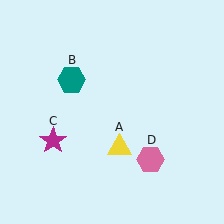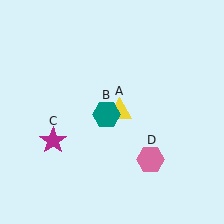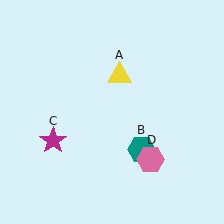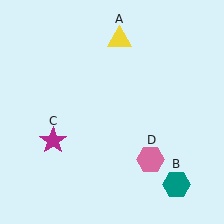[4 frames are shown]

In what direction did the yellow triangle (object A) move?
The yellow triangle (object A) moved up.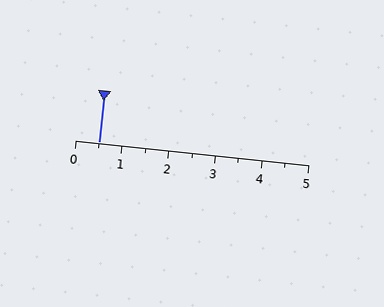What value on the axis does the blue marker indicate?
The marker indicates approximately 0.5.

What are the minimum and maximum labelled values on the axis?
The axis runs from 0 to 5.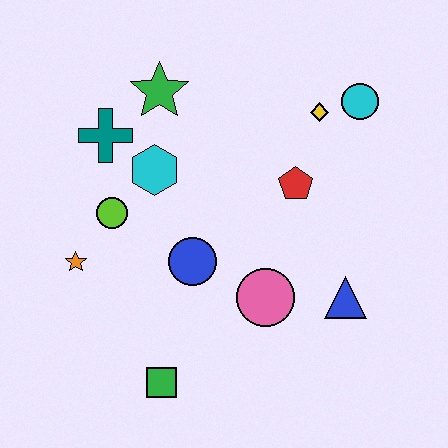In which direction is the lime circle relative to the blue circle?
The lime circle is to the left of the blue circle.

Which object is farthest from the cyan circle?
The green square is farthest from the cyan circle.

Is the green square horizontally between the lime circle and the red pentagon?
Yes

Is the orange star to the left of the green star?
Yes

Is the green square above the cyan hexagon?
No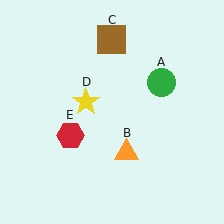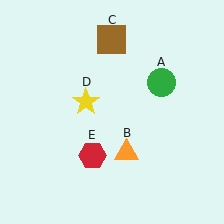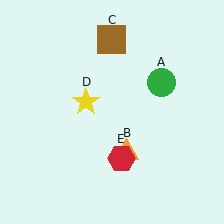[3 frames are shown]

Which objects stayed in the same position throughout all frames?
Green circle (object A) and orange triangle (object B) and brown square (object C) and yellow star (object D) remained stationary.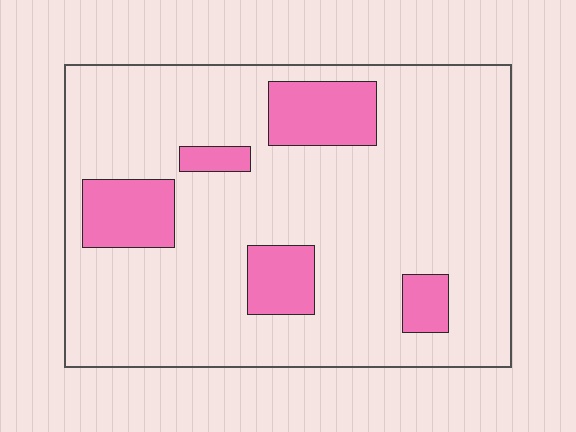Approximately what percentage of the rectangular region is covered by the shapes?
Approximately 15%.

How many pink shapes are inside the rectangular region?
5.